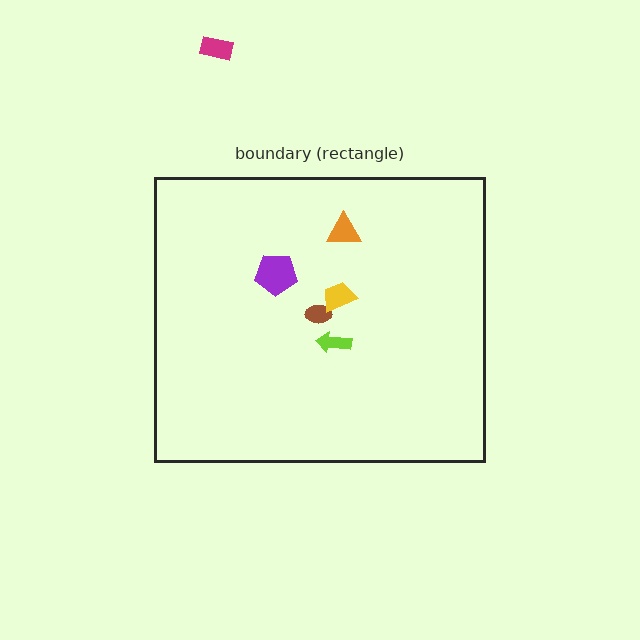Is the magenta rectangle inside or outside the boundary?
Outside.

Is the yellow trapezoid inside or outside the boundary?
Inside.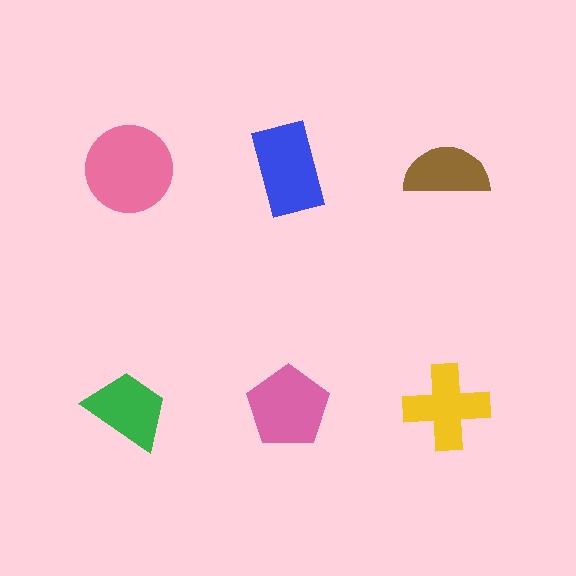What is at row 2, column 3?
A yellow cross.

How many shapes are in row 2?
3 shapes.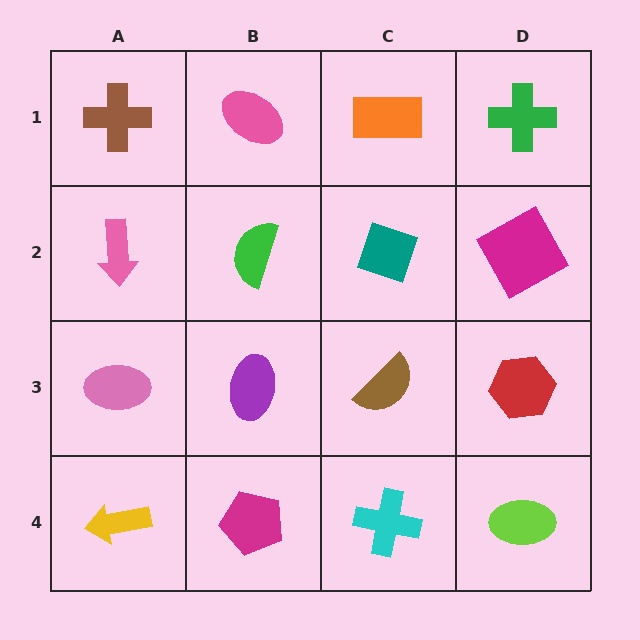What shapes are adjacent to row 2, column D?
A green cross (row 1, column D), a red hexagon (row 3, column D), a teal diamond (row 2, column C).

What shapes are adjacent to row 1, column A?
A pink arrow (row 2, column A), a pink ellipse (row 1, column B).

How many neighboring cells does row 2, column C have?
4.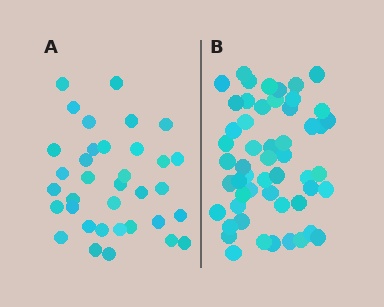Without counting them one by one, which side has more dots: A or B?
Region B (the right region) has more dots.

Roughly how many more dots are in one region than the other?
Region B has approximately 20 more dots than region A.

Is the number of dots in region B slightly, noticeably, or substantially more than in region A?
Region B has substantially more. The ratio is roughly 1.5 to 1.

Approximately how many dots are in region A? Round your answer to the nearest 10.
About 40 dots. (The exact count is 35, which rounds to 40.)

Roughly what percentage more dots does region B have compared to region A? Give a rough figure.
About 50% more.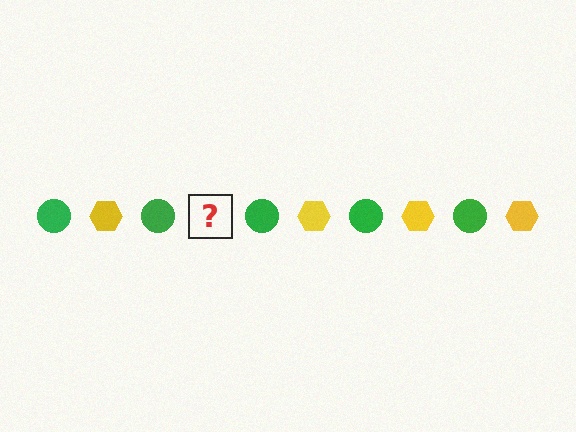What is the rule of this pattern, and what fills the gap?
The rule is that the pattern alternates between green circle and yellow hexagon. The gap should be filled with a yellow hexagon.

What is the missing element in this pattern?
The missing element is a yellow hexagon.